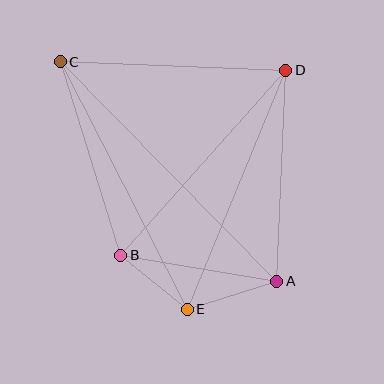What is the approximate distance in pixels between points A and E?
The distance between A and E is approximately 94 pixels.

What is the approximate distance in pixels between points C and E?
The distance between C and E is approximately 279 pixels.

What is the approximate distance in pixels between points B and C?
The distance between B and C is approximately 203 pixels.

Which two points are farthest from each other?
Points A and C are farthest from each other.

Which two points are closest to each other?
Points B and E are closest to each other.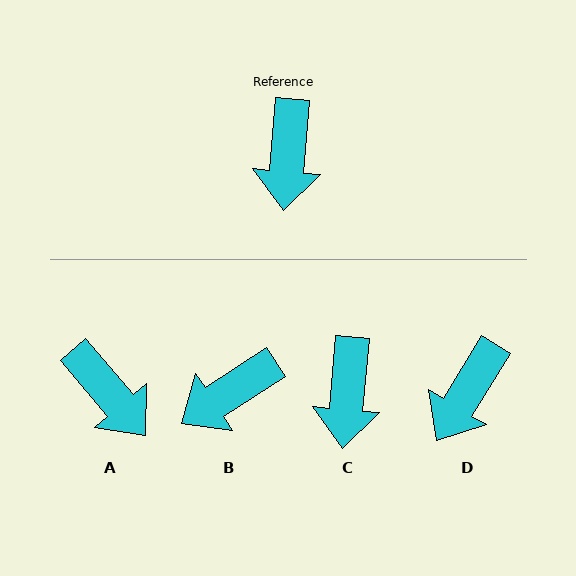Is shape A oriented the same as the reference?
No, it is off by about 45 degrees.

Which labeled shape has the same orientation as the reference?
C.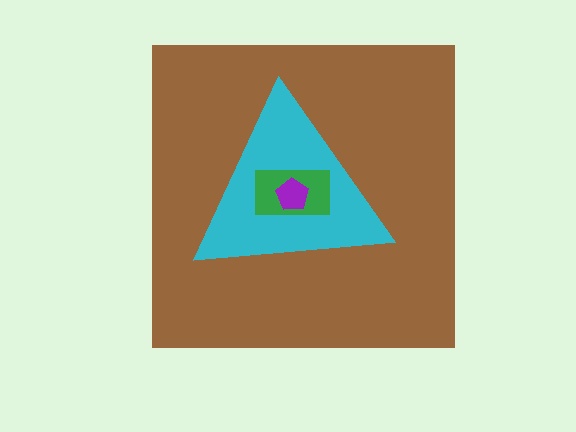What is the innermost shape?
The purple pentagon.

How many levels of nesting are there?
4.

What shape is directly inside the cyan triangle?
The green rectangle.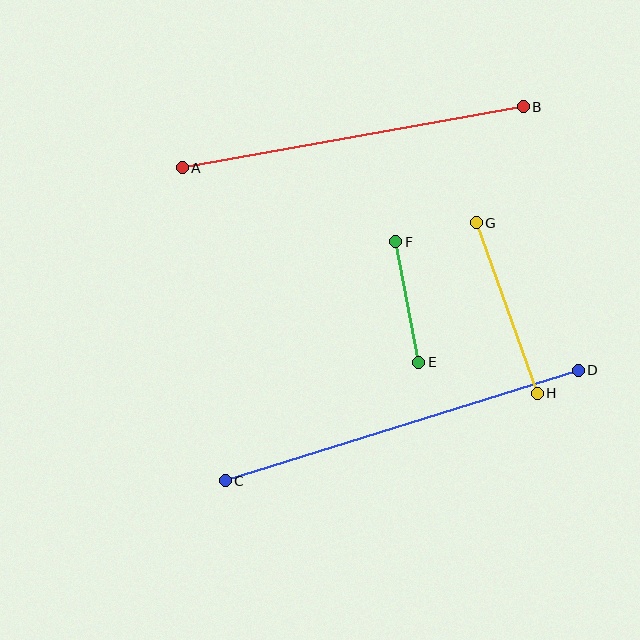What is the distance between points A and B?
The distance is approximately 347 pixels.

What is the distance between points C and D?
The distance is approximately 370 pixels.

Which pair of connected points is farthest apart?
Points C and D are farthest apart.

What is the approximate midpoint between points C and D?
The midpoint is at approximately (402, 425) pixels.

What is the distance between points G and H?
The distance is approximately 181 pixels.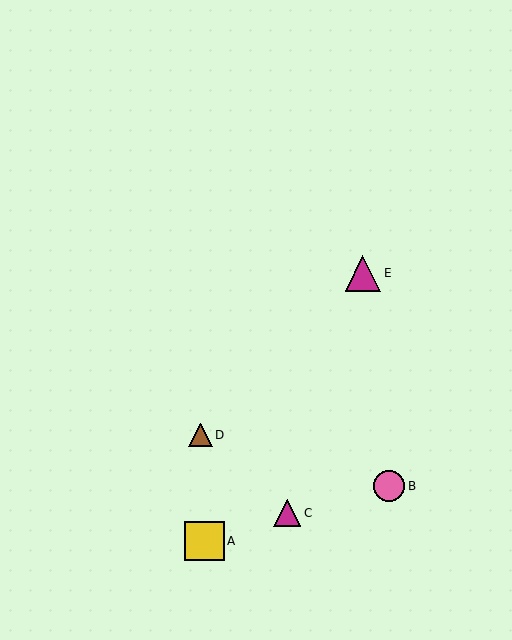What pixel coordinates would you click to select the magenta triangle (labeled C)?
Click at (287, 513) to select the magenta triangle C.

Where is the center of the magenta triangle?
The center of the magenta triangle is at (363, 273).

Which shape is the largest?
The yellow square (labeled A) is the largest.